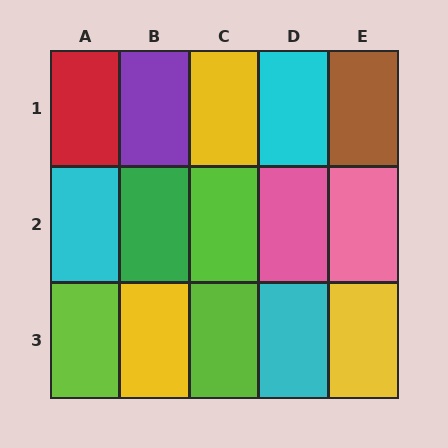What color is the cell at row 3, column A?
Lime.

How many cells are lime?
3 cells are lime.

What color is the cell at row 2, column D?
Pink.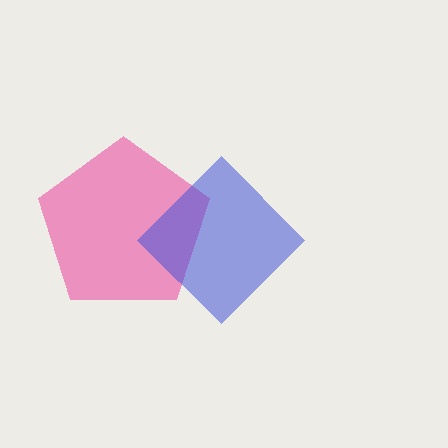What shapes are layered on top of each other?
The layered shapes are: a pink pentagon, a blue diamond.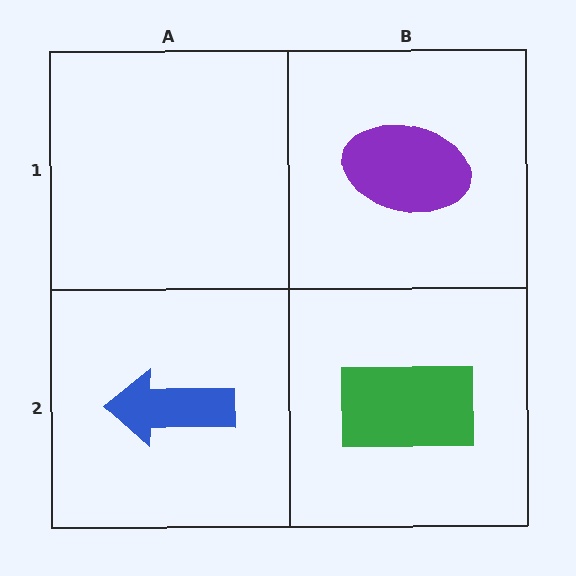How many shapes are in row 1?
1 shape.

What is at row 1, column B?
A purple ellipse.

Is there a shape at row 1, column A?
No, that cell is empty.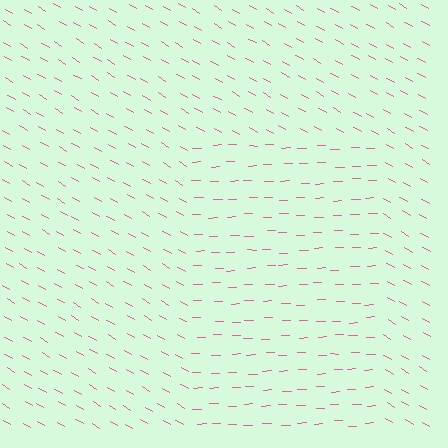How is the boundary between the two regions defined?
The boundary is defined purely by a change in line orientation (approximately 32 degrees difference). All lines are the same color and thickness.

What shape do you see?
I see a rectangle.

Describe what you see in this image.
The image is filled with small pink line segments. A rectangle region in the image has lines oriented differently from the surrounding lines, creating a visible texture boundary.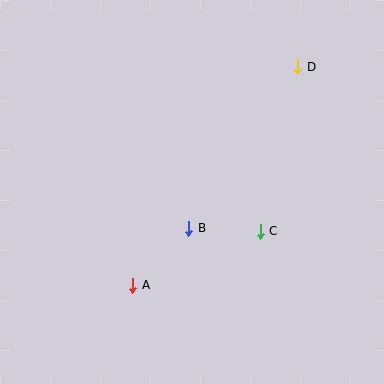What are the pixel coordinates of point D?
Point D is at (298, 67).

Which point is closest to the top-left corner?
Point B is closest to the top-left corner.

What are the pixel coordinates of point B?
Point B is at (189, 229).